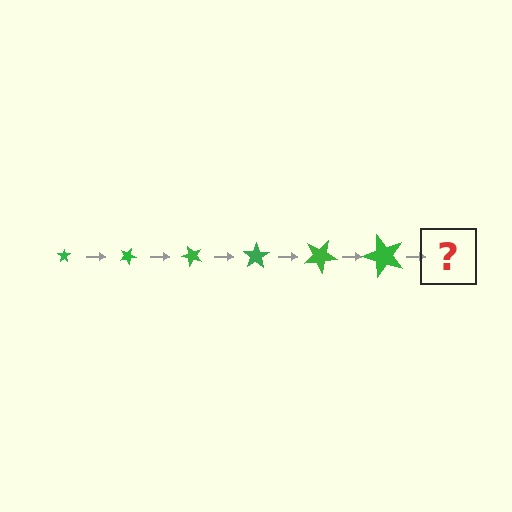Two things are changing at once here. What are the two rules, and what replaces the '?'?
The two rules are that the star grows larger each step and it rotates 25 degrees each step. The '?' should be a star, larger than the previous one and rotated 150 degrees from the start.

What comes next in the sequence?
The next element should be a star, larger than the previous one and rotated 150 degrees from the start.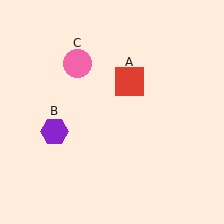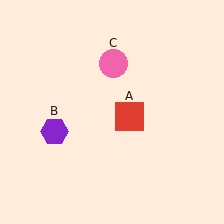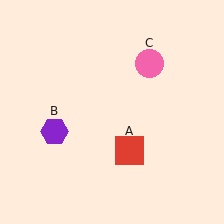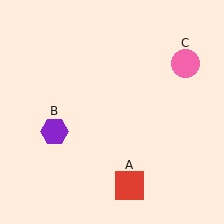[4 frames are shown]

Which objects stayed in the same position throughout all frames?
Purple hexagon (object B) remained stationary.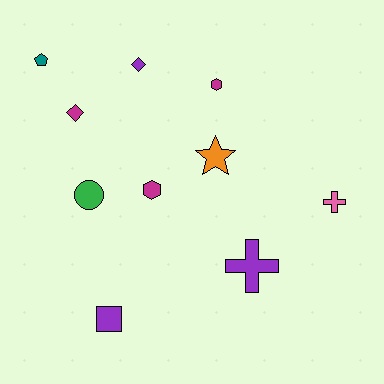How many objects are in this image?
There are 10 objects.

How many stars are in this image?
There is 1 star.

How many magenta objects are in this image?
There are 3 magenta objects.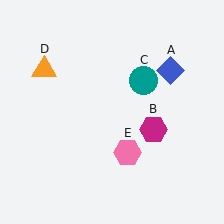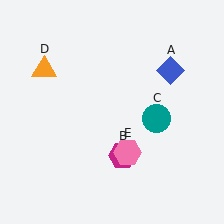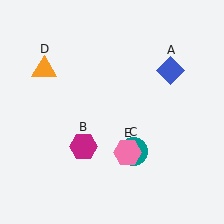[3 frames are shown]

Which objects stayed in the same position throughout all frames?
Blue diamond (object A) and orange triangle (object D) and pink hexagon (object E) remained stationary.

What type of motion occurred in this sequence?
The magenta hexagon (object B), teal circle (object C) rotated clockwise around the center of the scene.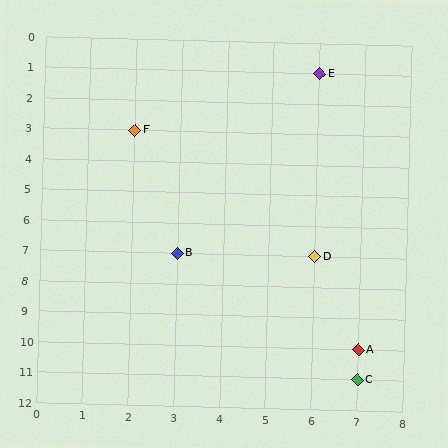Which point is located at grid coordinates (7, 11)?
Point C is at (7, 11).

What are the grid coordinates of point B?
Point B is at grid coordinates (3, 7).